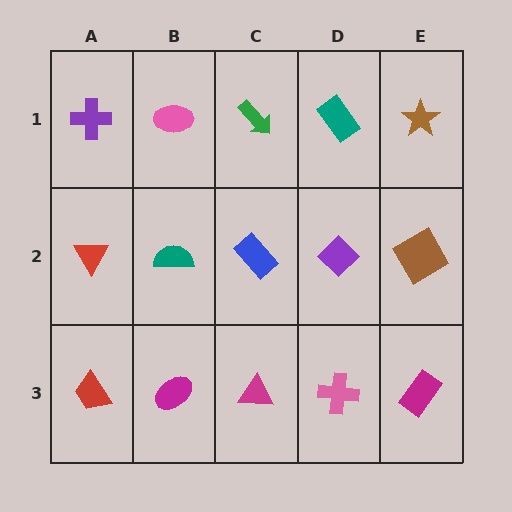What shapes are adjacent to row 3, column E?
A brown square (row 2, column E), a pink cross (row 3, column D).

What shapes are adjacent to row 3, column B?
A teal semicircle (row 2, column B), a red trapezoid (row 3, column A), a magenta triangle (row 3, column C).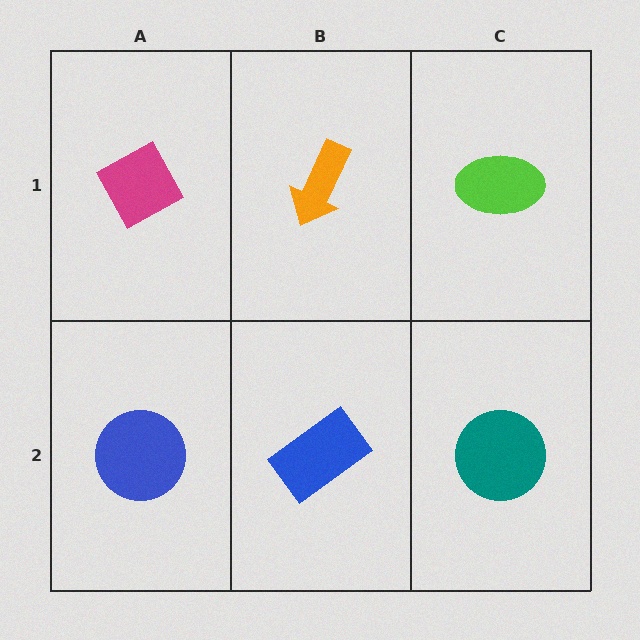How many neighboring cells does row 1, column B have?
3.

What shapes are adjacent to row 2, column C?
A lime ellipse (row 1, column C), a blue rectangle (row 2, column B).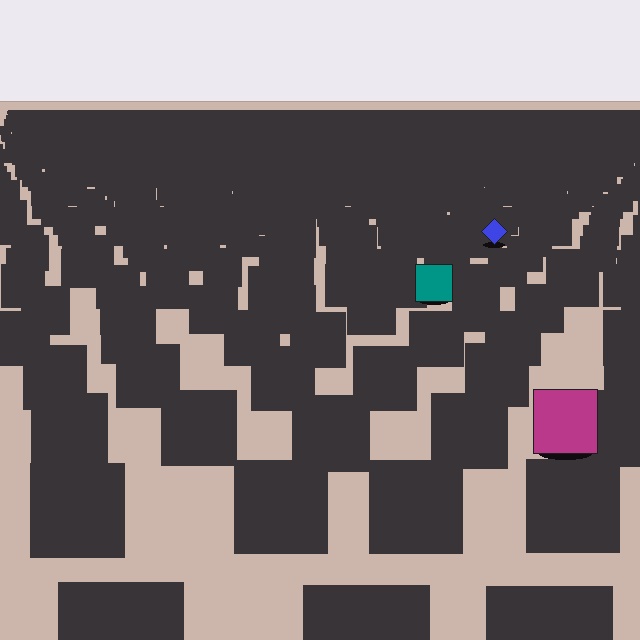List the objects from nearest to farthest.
From nearest to farthest: the magenta square, the teal square, the blue diamond.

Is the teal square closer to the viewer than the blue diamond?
Yes. The teal square is closer — you can tell from the texture gradient: the ground texture is coarser near it.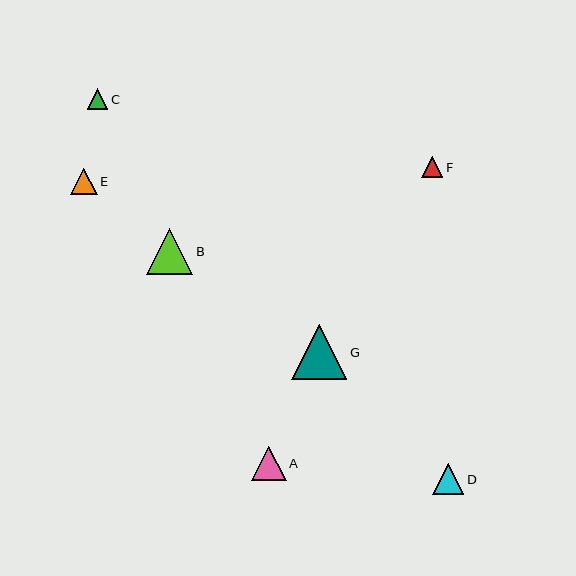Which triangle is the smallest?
Triangle C is the smallest with a size of approximately 20 pixels.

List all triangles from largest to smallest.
From largest to smallest: G, B, A, D, E, F, C.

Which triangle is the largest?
Triangle G is the largest with a size of approximately 55 pixels.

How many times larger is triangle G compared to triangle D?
Triangle G is approximately 1.8 times the size of triangle D.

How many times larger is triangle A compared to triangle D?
Triangle A is approximately 1.1 times the size of triangle D.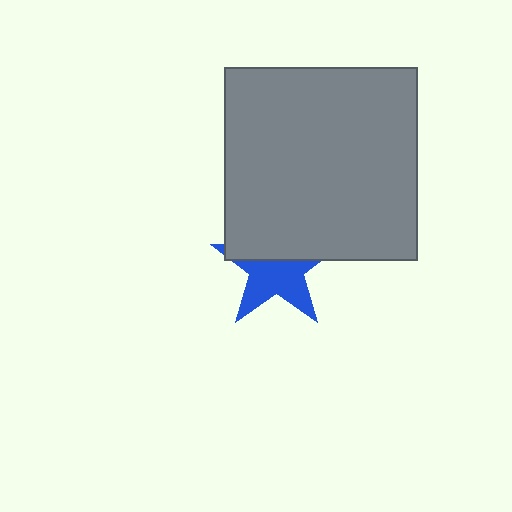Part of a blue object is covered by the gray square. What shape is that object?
It is a star.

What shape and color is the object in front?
The object in front is a gray square.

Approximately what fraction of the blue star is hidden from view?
Roughly 47% of the blue star is hidden behind the gray square.